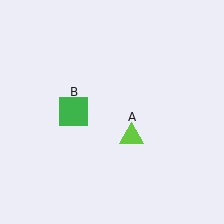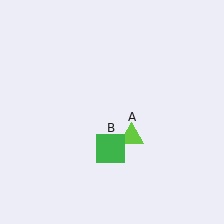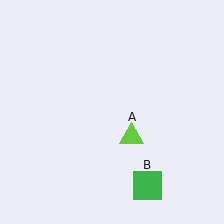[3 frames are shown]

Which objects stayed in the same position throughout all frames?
Lime triangle (object A) remained stationary.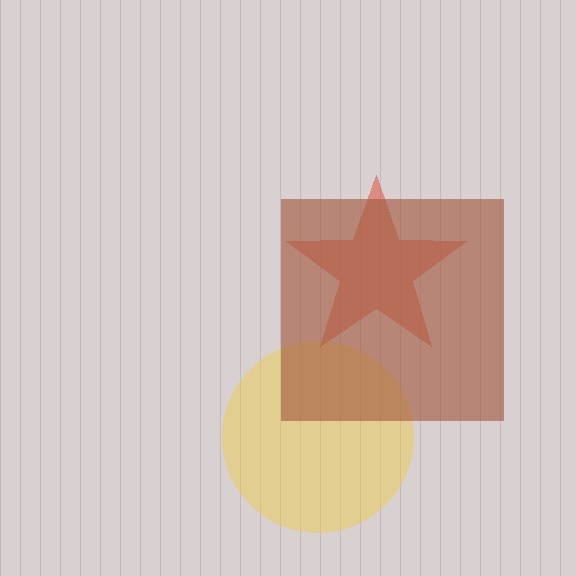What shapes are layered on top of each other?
The layered shapes are: a yellow circle, a red star, a brown square.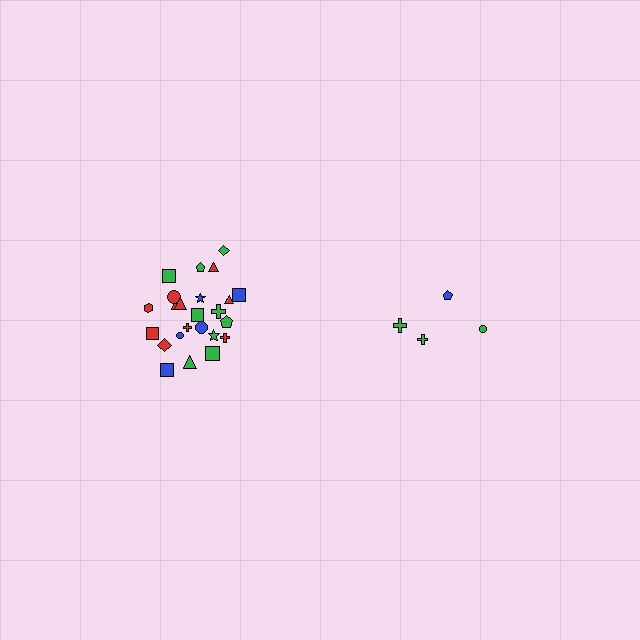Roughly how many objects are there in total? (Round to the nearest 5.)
Roughly 30 objects in total.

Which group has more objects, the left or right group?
The left group.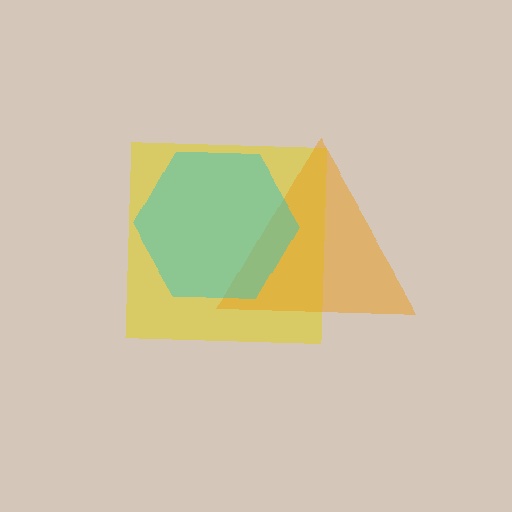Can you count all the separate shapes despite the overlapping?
Yes, there are 3 separate shapes.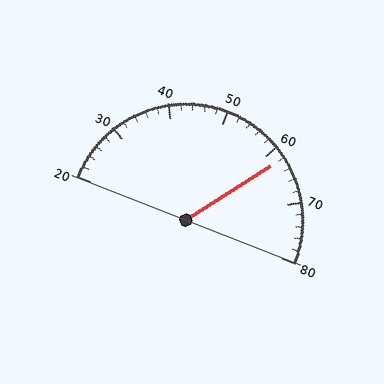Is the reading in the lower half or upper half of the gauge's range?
The reading is in the upper half of the range (20 to 80).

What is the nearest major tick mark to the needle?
The nearest major tick mark is 60.